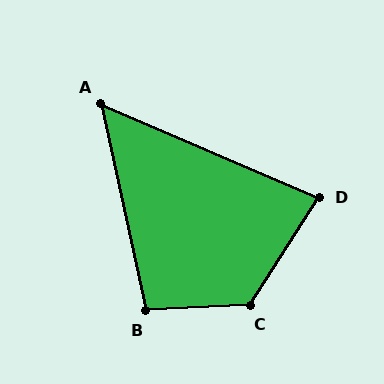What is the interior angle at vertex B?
Approximately 99 degrees (obtuse).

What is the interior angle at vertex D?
Approximately 81 degrees (acute).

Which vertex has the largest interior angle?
C, at approximately 125 degrees.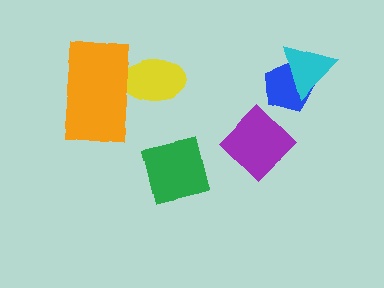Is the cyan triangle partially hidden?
No, no other shape covers it.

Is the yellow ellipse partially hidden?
Yes, it is partially covered by another shape.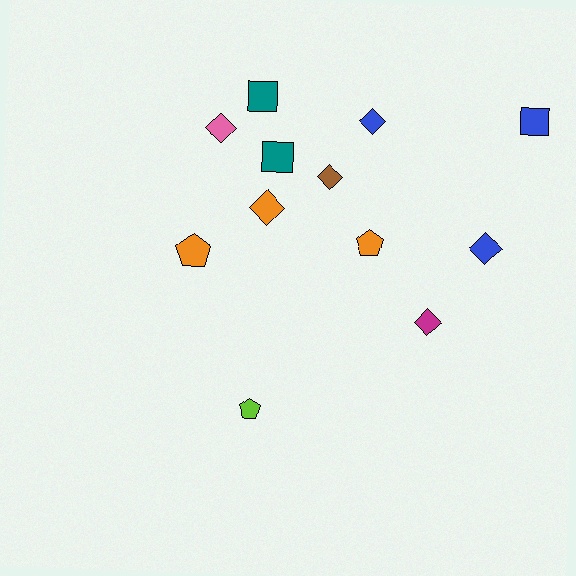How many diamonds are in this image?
There are 6 diamonds.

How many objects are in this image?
There are 12 objects.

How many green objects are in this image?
There are no green objects.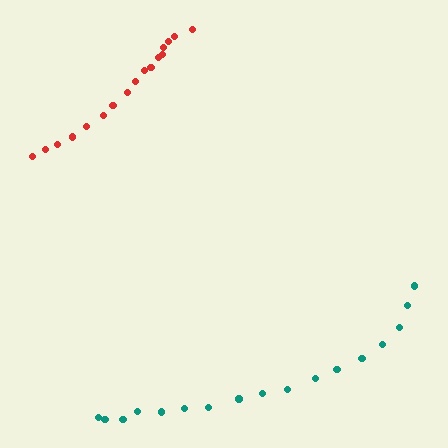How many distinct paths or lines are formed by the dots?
There are 2 distinct paths.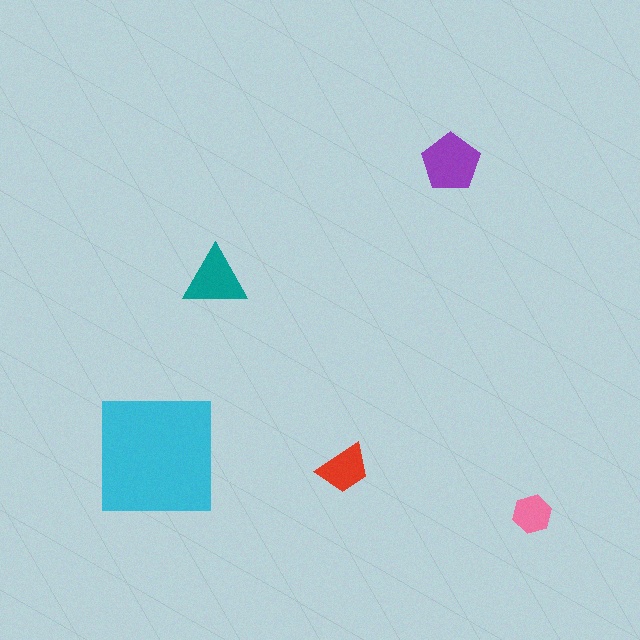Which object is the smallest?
The pink hexagon.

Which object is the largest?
The cyan square.